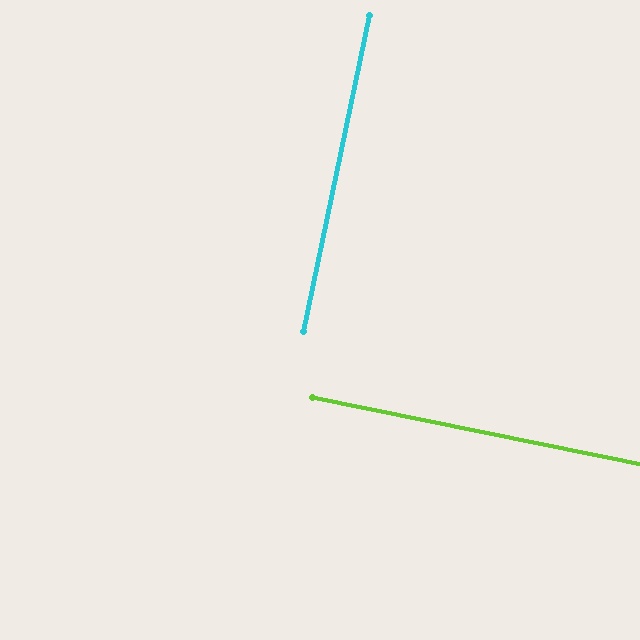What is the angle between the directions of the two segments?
Approximately 90 degrees.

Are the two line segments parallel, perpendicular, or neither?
Perpendicular — they meet at approximately 90°.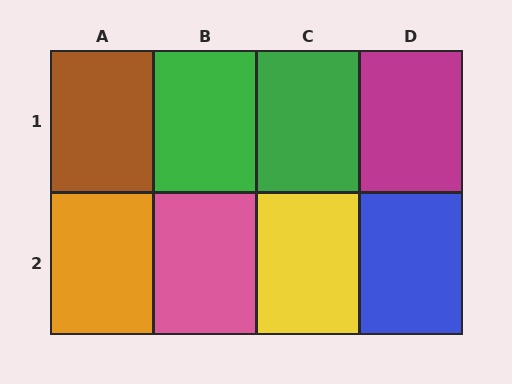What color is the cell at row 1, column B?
Green.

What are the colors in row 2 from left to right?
Orange, pink, yellow, blue.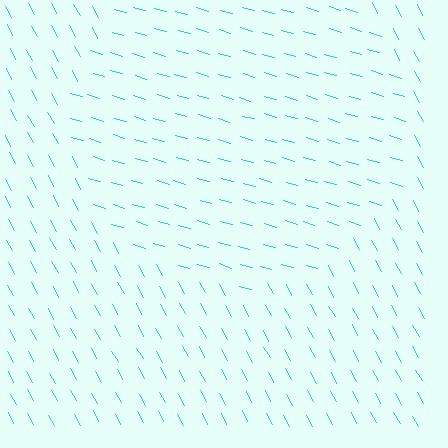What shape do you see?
I see a circle.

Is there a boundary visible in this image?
Yes, there is a texture boundary formed by a change in line orientation.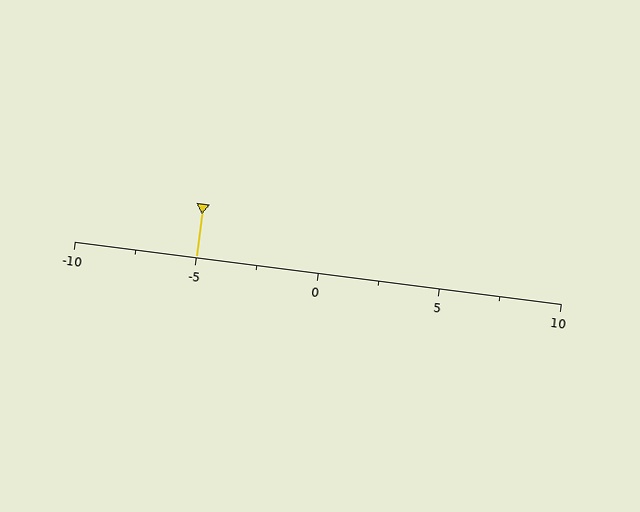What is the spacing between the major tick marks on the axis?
The major ticks are spaced 5 apart.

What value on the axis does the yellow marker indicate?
The marker indicates approximately -5.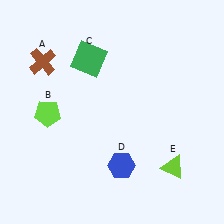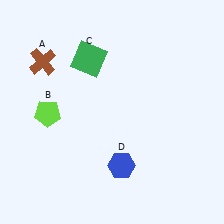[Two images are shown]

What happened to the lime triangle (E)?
The lime triangle (E) was removed in Image 2. It was in the bottom-right area of Image 1.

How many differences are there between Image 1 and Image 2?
There is 1 difference between the two images.